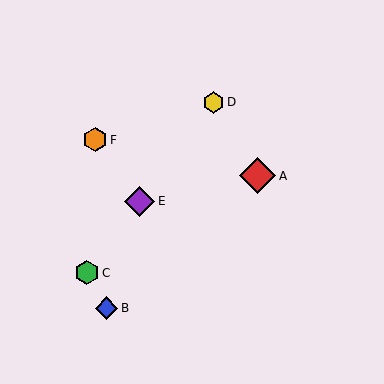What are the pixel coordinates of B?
Object B is at (107, 308).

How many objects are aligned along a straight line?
3 objects (C, D, E) are aligned along a straight line.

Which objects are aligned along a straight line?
Objects C, D, E are aligned along a straight line.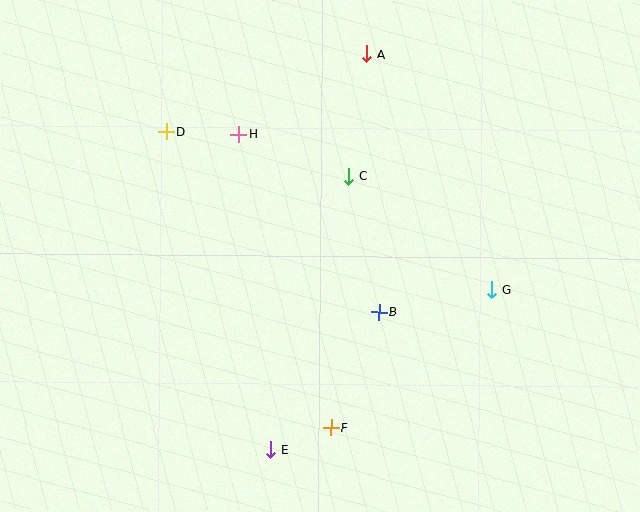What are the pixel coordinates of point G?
Point G is at (491, 290).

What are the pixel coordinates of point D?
Point D is at (166, 131).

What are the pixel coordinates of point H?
Point H is at (239, 135).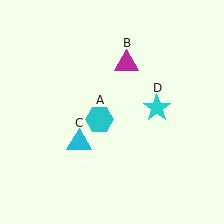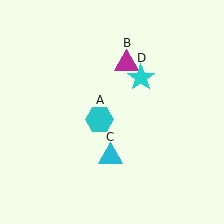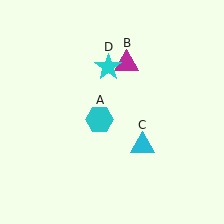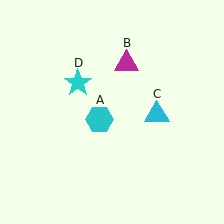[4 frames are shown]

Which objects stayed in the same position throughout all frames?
Cyan hexagon (object A) and magenta triangle (object B) remained stationary.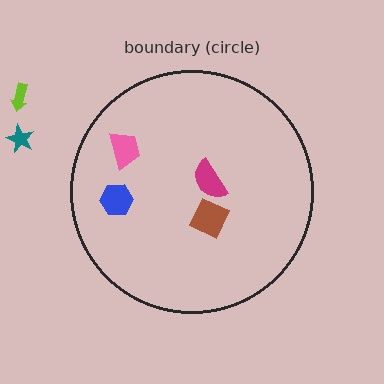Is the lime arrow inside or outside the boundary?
Outside.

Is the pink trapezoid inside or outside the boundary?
Inside.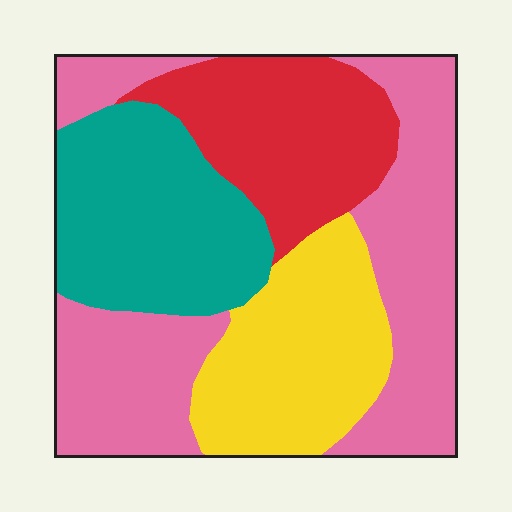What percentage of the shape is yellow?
Yellow covers 20% of the shape.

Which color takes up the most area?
Pink, at roughly 40%.